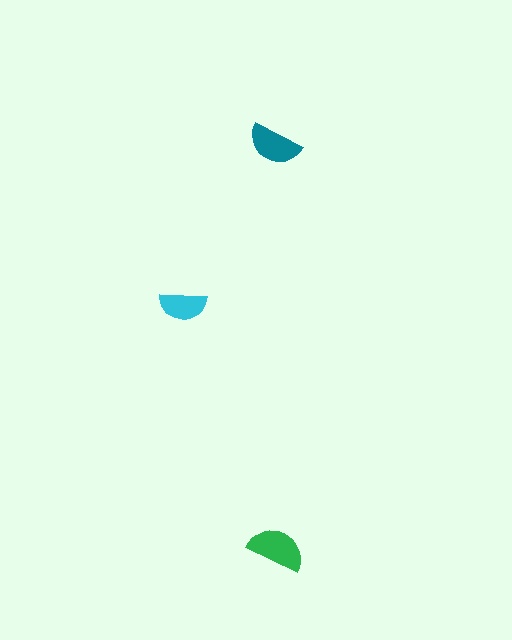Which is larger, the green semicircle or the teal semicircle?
The green one.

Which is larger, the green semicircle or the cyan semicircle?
The green one.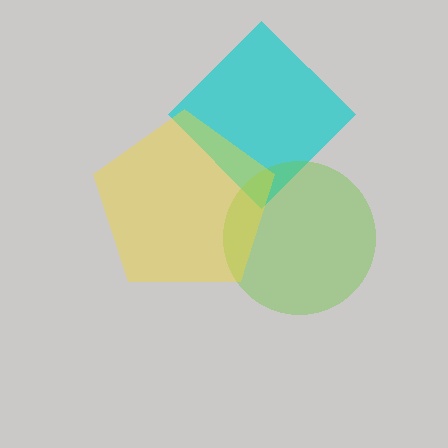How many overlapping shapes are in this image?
There are 3 overlapping shapes in the image.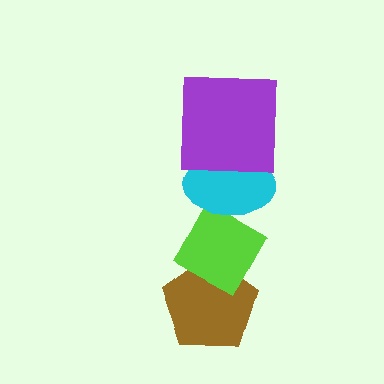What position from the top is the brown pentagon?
The brown pentagon is 4th from the top.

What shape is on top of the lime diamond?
The cyan ellipse is on top of the lime diamond.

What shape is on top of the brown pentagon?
The lime diamond is on top of the brown pentagon.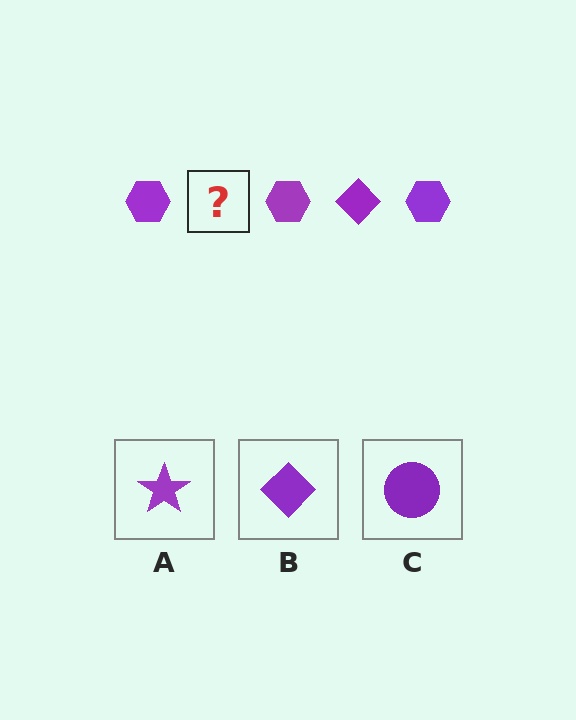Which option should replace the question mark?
Option B.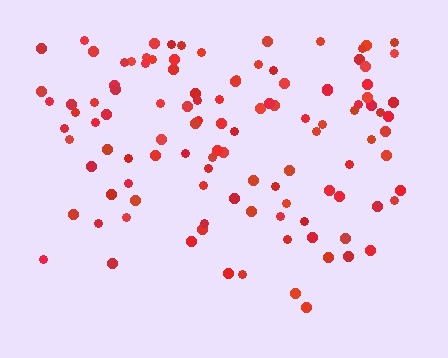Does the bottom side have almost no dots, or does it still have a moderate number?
Still a moderate number, just noticeably fewer than the top.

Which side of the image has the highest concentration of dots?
The top.